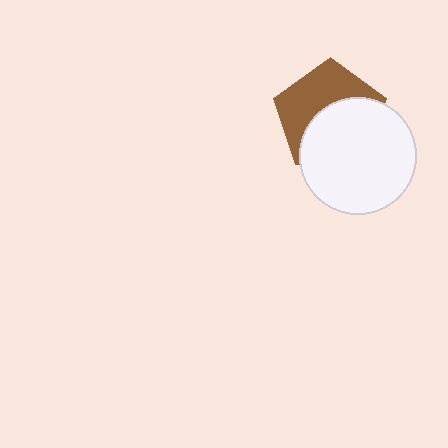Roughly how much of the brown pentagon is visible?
About half of it is visible (roughly 48%).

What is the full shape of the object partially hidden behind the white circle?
The partially hidden object is a brown pentagon.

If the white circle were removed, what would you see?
You would see the complete brown pentagon.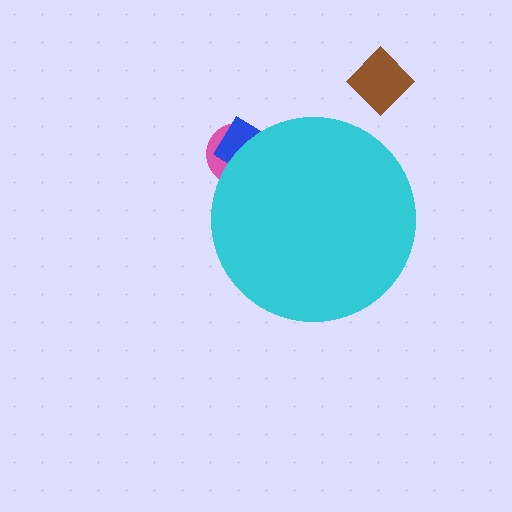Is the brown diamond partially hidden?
No, the brown diamond is fully visible.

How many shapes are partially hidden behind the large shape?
2 shapes are partially hidden.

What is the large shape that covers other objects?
A cyan circle.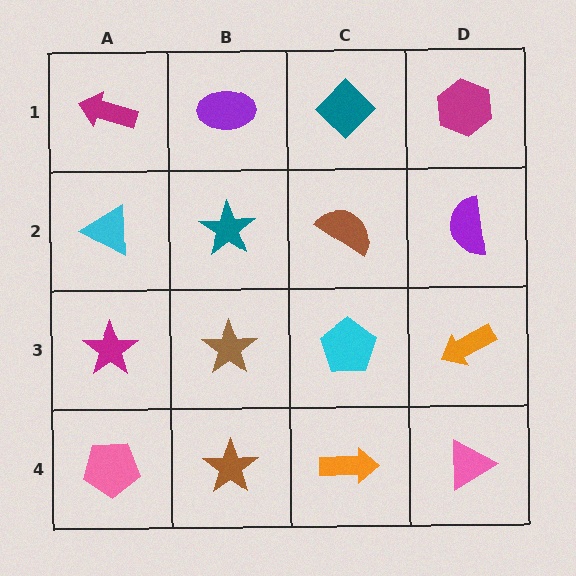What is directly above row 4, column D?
An orange arrow.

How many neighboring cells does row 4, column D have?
2.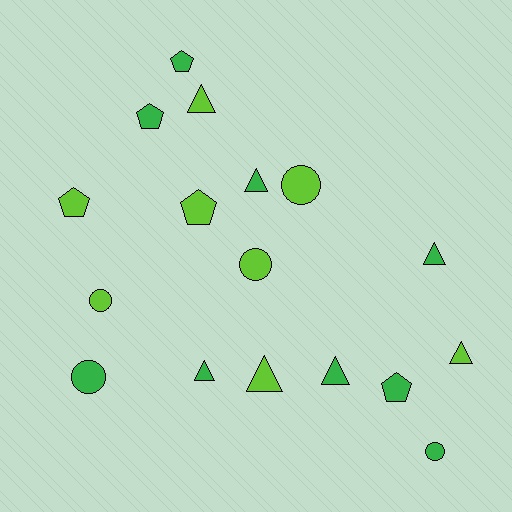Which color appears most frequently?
Green, with 9 objects.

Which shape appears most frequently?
Triangle, with 7 objects.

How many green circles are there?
There are 2 green circles.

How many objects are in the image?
There are 17 objects.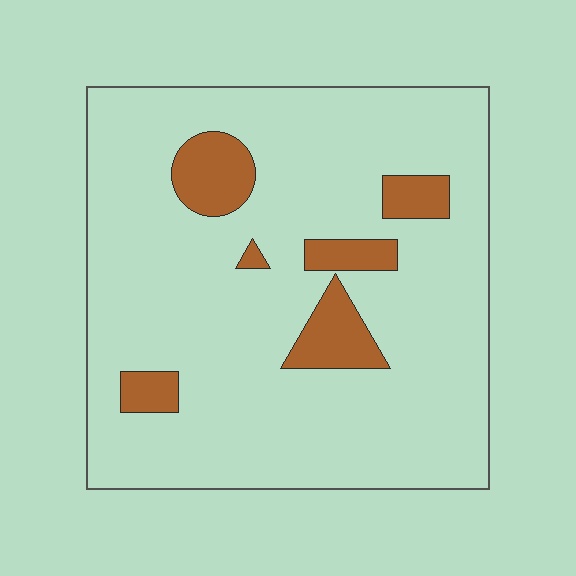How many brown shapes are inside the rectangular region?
6.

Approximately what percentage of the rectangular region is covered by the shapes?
Approximately 10%.